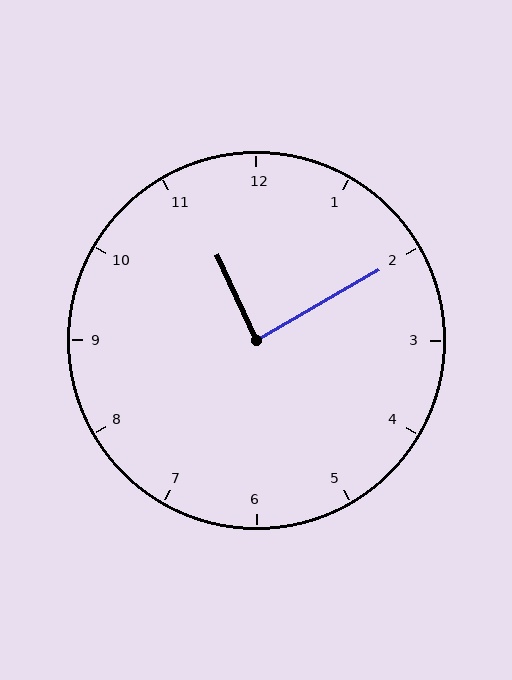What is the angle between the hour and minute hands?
Approximately 85 degrees.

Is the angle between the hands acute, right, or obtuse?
It is right.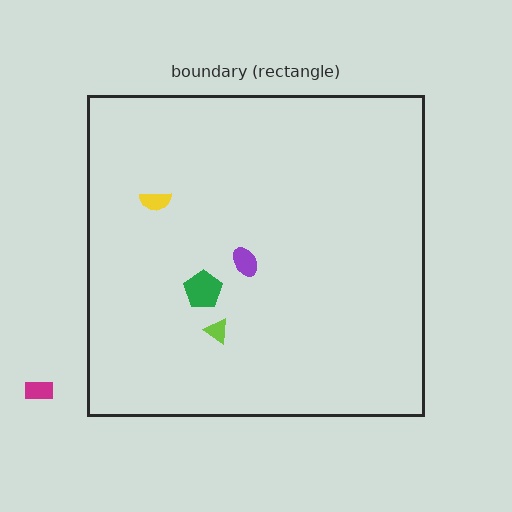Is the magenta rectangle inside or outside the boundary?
Outside.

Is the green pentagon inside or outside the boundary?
Inside.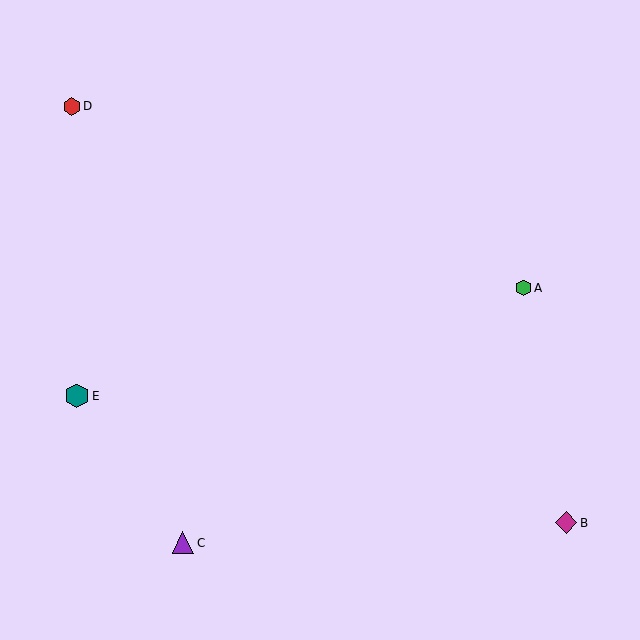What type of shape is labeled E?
Shape E is a teal hexagon.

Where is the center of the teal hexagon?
The center of the teal hexagon is at (77, 396).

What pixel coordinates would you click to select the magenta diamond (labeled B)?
Click at (566, 523) to select the magenta diamond B.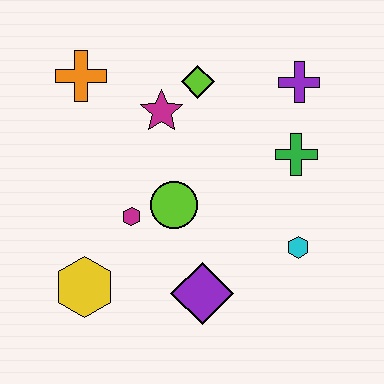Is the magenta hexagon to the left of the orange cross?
No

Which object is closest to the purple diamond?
The lime circle is closest to the purple diamond.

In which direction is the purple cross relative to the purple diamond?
The purple cross is above the purple diamond.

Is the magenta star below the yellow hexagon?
No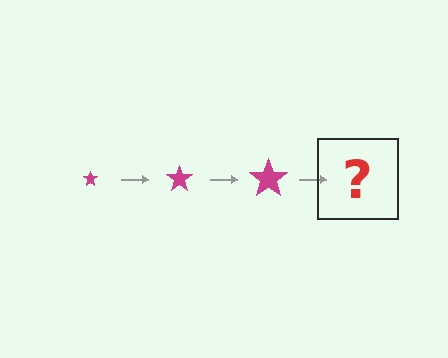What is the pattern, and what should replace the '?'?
The pattern is that the star gets progressively larger each step. The '?' should be a magenta star, larger than the previous one.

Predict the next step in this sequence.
The next step is a magenta star, larger than the previous one.